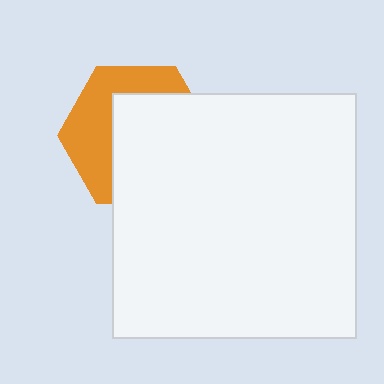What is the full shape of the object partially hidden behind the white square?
The partially hidden object is an orange hexagon.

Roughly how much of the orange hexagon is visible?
A small part of it is visible (roughly 41%).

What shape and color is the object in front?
The object in front is a white square.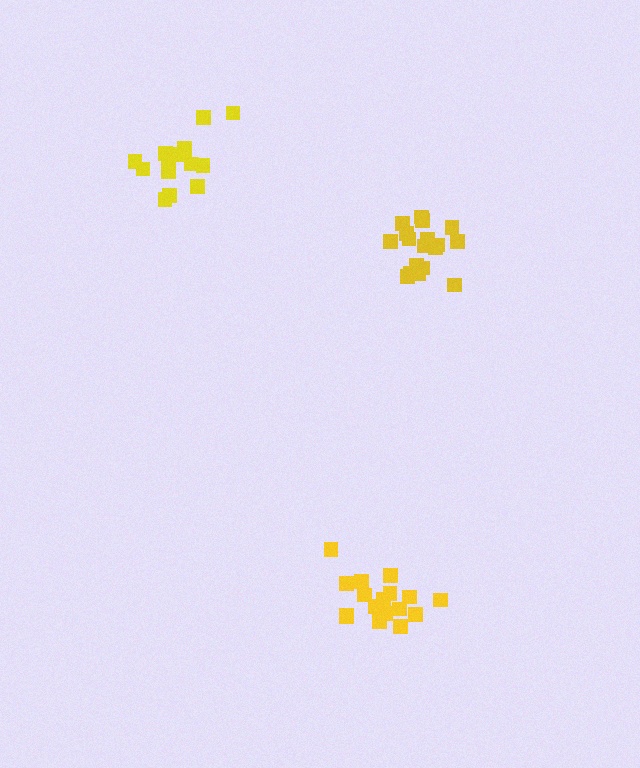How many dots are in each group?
Group 1: 18 dots, Group 2: 16 dots, Group 3: 18 dots (52 total).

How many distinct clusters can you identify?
There are 3 distinct clusters.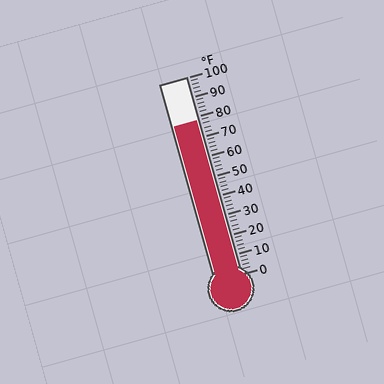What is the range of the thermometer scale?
The thermometer scale ranges from 0°F to 100°F.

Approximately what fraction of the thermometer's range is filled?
The thermometer is filled to approximately 80% of its range.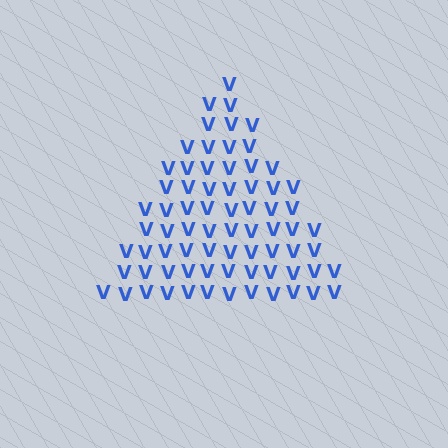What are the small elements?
The small elements are letter V's.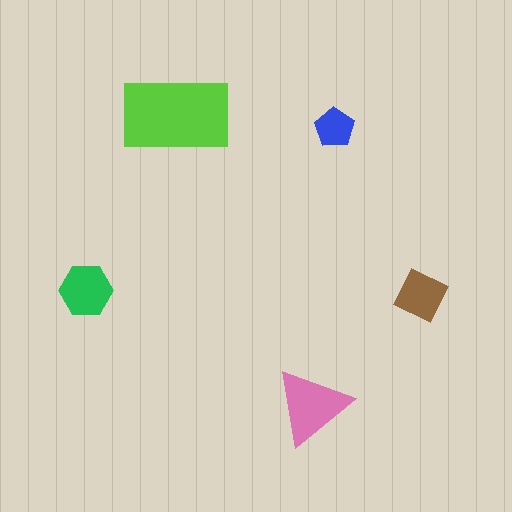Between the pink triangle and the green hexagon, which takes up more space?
The pink triangle.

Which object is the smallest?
The blue pentagon.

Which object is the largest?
The lime rectangle.